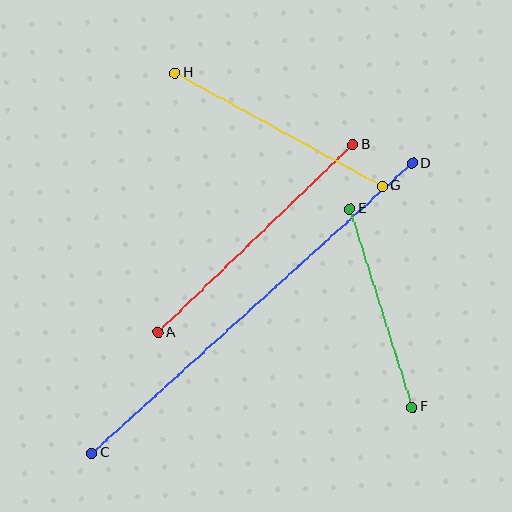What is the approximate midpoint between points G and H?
The midpoint is at approximately (279, 129) pixels.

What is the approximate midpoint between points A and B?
The midpoint is at approximately (255, 239) pixels.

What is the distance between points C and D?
The distance is approximately 432 pixels.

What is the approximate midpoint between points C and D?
The midpoint is at approximately (252, 308) pixels.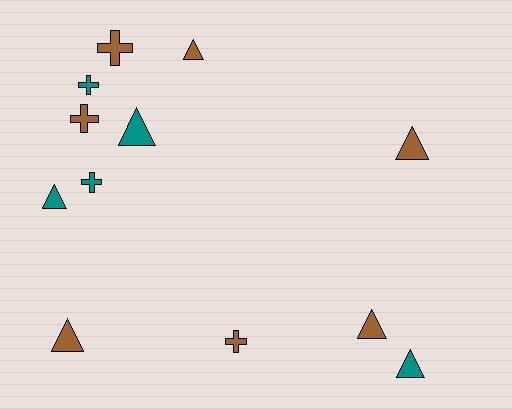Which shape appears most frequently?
Triangle, with 7 objects.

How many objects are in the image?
There are 12 objects.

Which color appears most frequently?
Brown, with 7 objects.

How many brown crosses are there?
There are 3 brown crosses.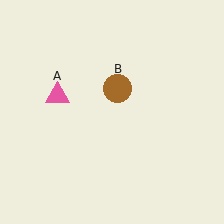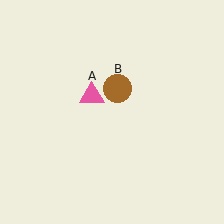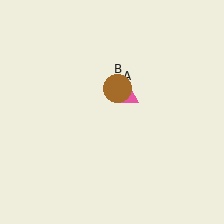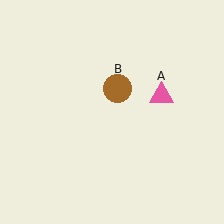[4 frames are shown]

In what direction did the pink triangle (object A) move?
The pink triangle (object A) moved right.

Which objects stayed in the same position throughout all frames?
Brown circle (object B) remained stationary.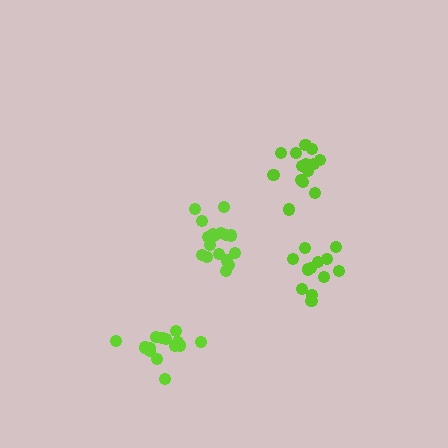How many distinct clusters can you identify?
There are 4 distinct clusters.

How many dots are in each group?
Group 1: 12 dots, Group 2: 17 dots, Group 3: 15 dots, Group 4: 14 dots (58 total).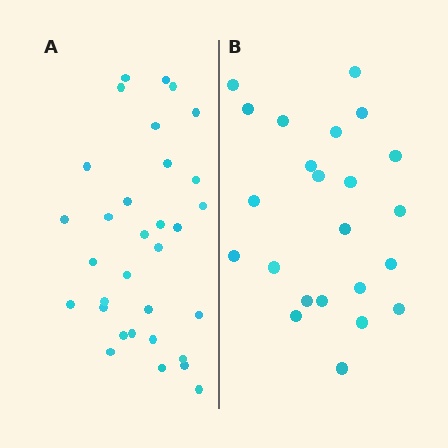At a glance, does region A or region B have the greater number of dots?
Region A (the left region) has more dots.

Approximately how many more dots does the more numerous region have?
Region A has roughly 8 or so more dots than region B.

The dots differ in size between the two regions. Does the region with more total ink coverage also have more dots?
No. Region B has more total ink coverage because its dots are larger, but region A actually contains more individual dots. Total area can be misleading — the number of items is what matters here.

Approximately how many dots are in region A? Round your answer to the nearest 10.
About 30 dots. (The exact count is 32, which rounds to 30.)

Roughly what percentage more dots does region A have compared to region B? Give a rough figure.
About 40% more.